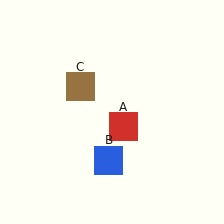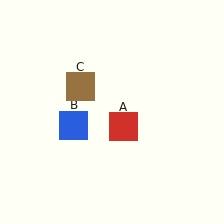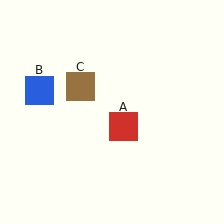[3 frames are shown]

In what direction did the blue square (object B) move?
The blue square (object B) moved up and to the left.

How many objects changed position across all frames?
1 object changed position: blue square (object B).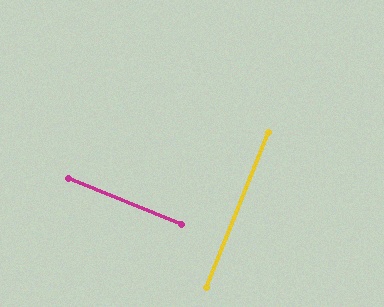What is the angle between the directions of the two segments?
Approximately 90 degrees.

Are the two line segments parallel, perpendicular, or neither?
Perpendicular — they meet at approximately 90°.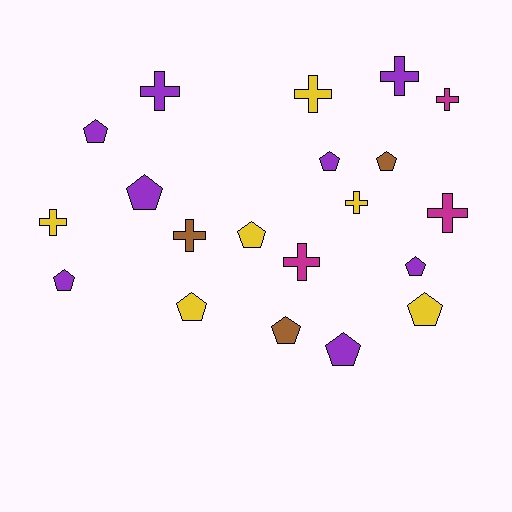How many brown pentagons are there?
There are 2 brown pentagons.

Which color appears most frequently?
Purple, with 8 objects.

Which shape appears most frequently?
Pentagon, with 11 objects.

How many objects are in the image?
There are 20 objects.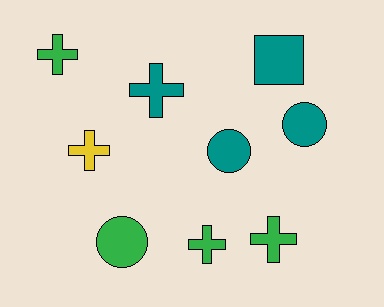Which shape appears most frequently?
Cross, with 5 objects.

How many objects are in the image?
There are 9 objects.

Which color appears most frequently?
Teal, with 4 objects.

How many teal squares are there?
There is 1 teal square.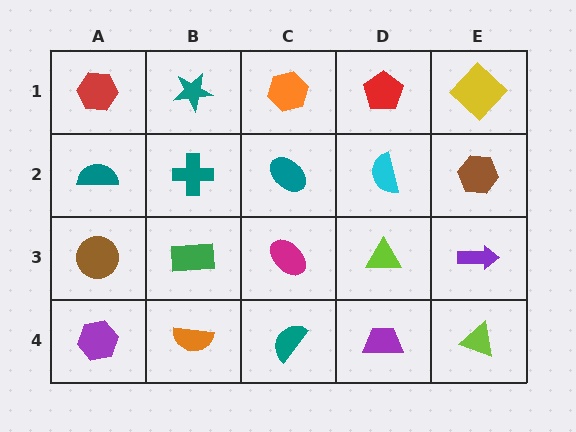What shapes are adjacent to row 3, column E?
A brown hexagon (row 2, column E), a lime triangle (row 4, column E), a lime triangle (row 3, column D).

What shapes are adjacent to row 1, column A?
A teal semicircle (row 2, column A), a teal star (row 1, column B).